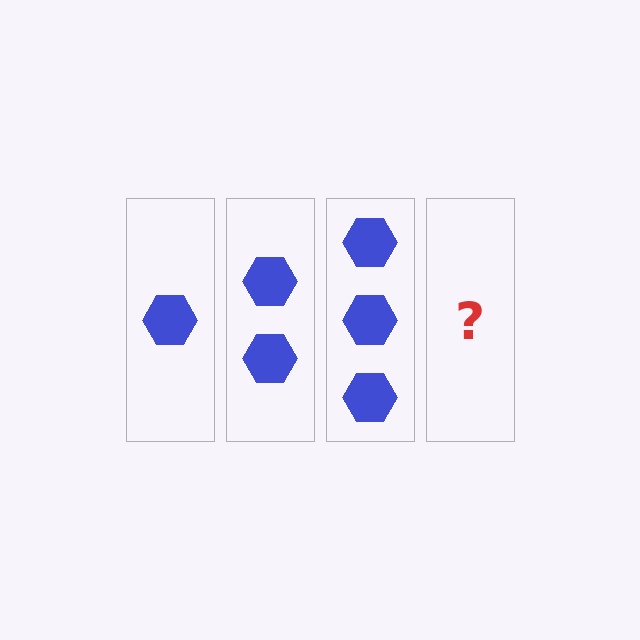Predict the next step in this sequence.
The next step is 4 hexagons.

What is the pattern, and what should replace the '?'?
The pattern is that each step adds one more hexagon. The '?' should be 4 hexagons.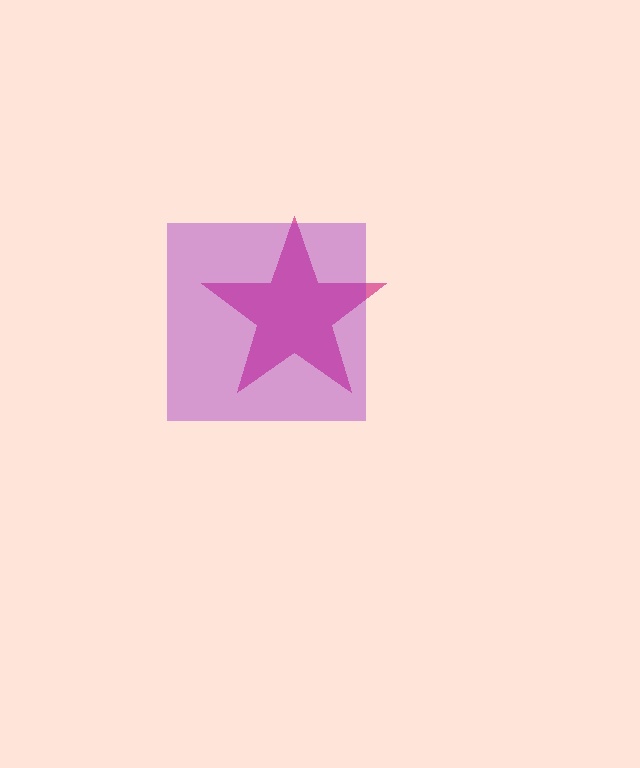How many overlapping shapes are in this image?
There are 2 overlapping shapes in the image.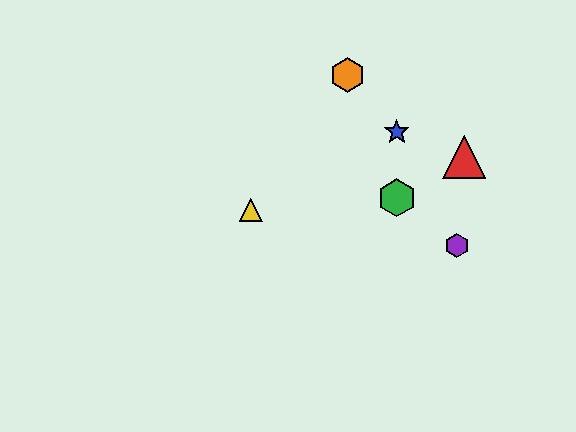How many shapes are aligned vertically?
2 shapes (the blue star, the green hexagon) are aligned vertically.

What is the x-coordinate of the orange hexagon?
The orange hexagon is at x≈348.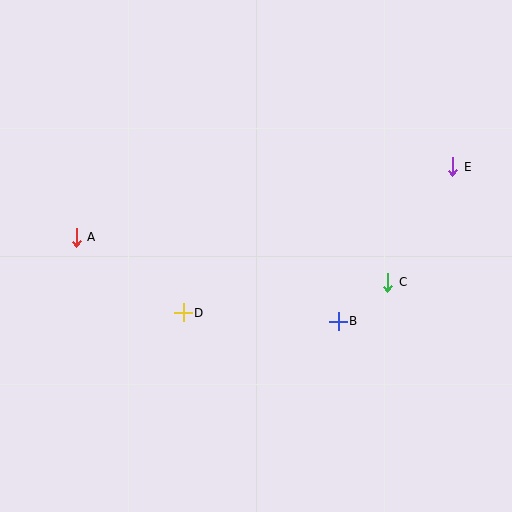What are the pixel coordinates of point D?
Point D is at (183, 313).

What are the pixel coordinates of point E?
Point E is at (453, 167).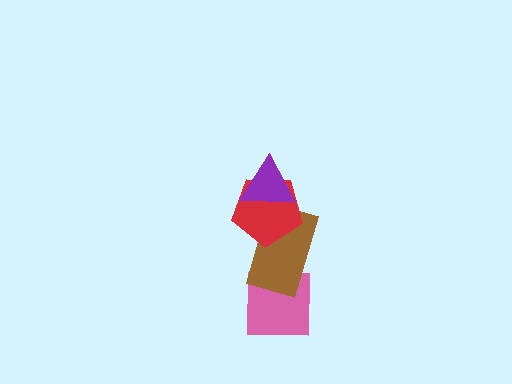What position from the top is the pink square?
The pink square is 4th from the top.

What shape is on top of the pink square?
The brown rectangle is on top of the pink square.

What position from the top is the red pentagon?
The red pentagon is 2nd from the top.